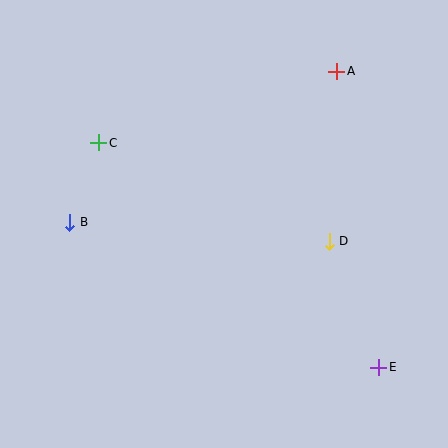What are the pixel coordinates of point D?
Point D is at (329, 241).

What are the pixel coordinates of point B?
Point B is at (70, 222).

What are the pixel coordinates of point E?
Point E is at (379, 367).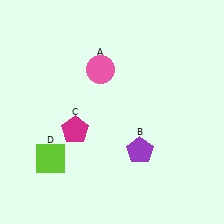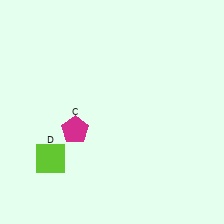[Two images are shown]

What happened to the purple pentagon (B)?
The purple pentagon (B) was removed in Image 2. It was in the bottom-right area of Image 1.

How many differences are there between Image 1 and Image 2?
There are 2 differences between the two images.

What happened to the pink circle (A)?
The pink circle (A) was removed in Image 2. It was in the top-left area of Image 1.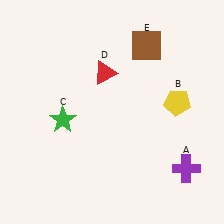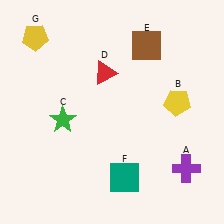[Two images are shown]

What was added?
A teal square (F), a yellow pentagon (G) were added in Image 2.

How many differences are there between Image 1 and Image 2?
There are 2 differences between the two images.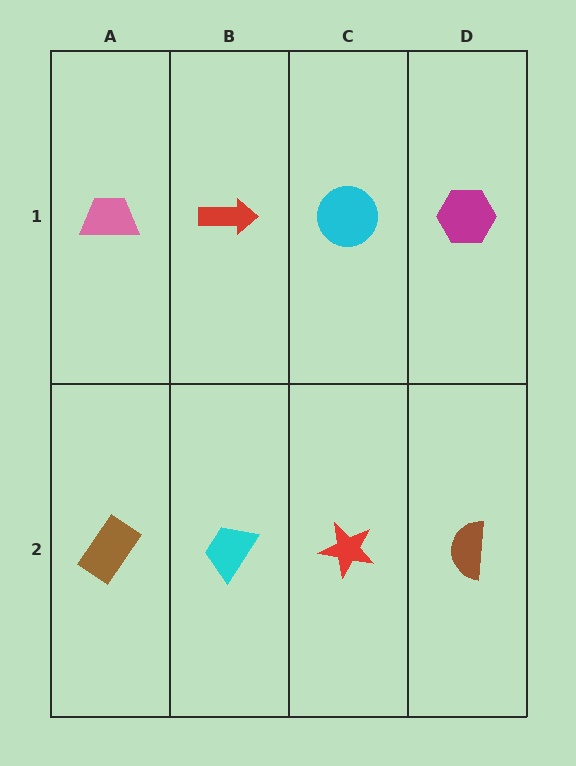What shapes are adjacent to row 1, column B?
A cyan trapezoid (row 2, column B), a pink trapezoid (row 1, column A), a cyan circle (row 1, column C).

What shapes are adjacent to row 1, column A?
A brown rectangle (row 2, column A), a red arrow (row 1, column B).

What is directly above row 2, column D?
A magenta hexagon.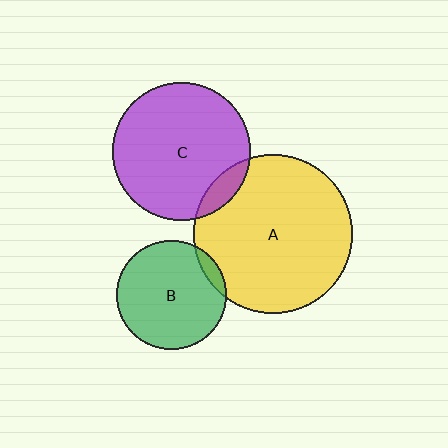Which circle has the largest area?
Circle A (yellow).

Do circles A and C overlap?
Yes.